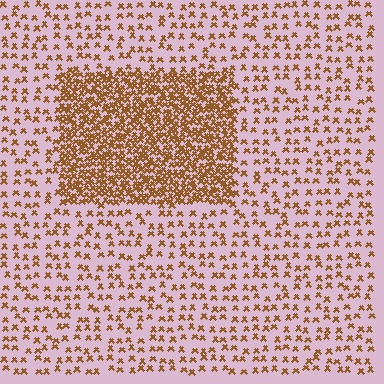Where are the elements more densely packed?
The elements are more densely packed inside the rectangle boundary.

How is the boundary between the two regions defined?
The boundary is defined by a change in element density (approximately 3.0x ratio). All elements are the same color, size, and shape.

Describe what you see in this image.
The image contains small brown elements arranged at two different densities. A rectangle-shaped region is visible where the elements are more densely packed than the surrounding area.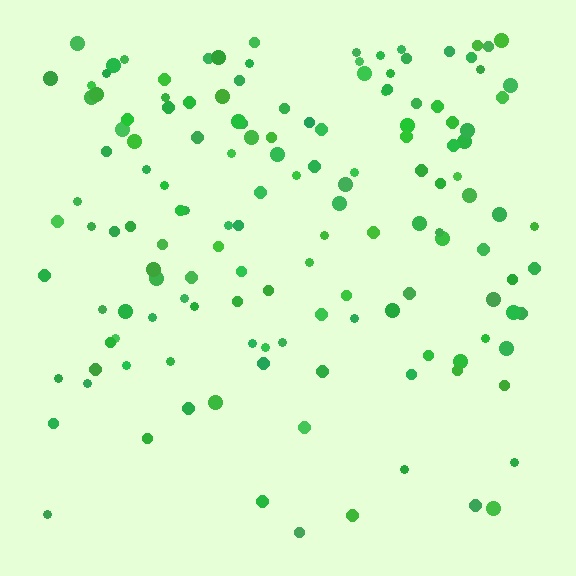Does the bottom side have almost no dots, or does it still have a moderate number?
Still a moderate number, just noticeably fewer than the top.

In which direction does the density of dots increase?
From bottom to top, with the top side densest.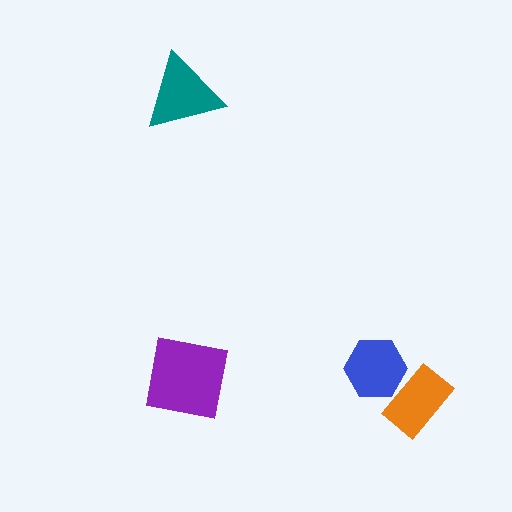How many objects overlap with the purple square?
0 objects overlap with the purple square.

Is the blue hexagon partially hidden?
Yes, it is partially covered by another shape.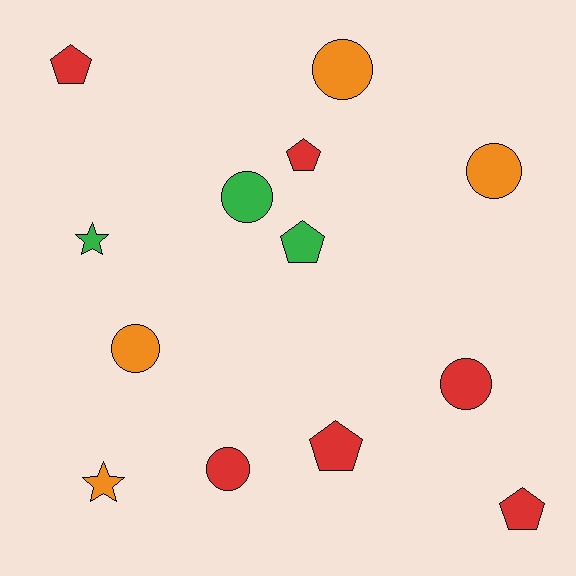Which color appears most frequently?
Red, with 6 objects.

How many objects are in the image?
There are 13 objects.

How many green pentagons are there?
There is 1 green pentagon.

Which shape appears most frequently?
Circle, with 6 objects.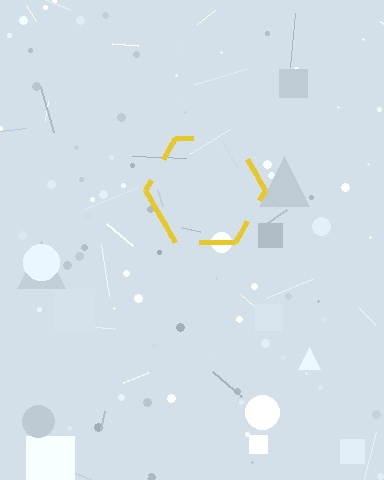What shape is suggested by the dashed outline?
The dashed outline suggests a hexagon.